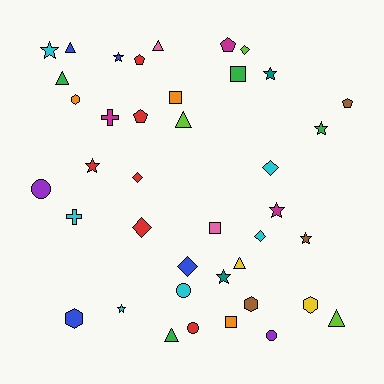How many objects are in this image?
There are 40 objects.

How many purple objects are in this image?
There are 2 purple objects.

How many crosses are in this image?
There are 2 crosses.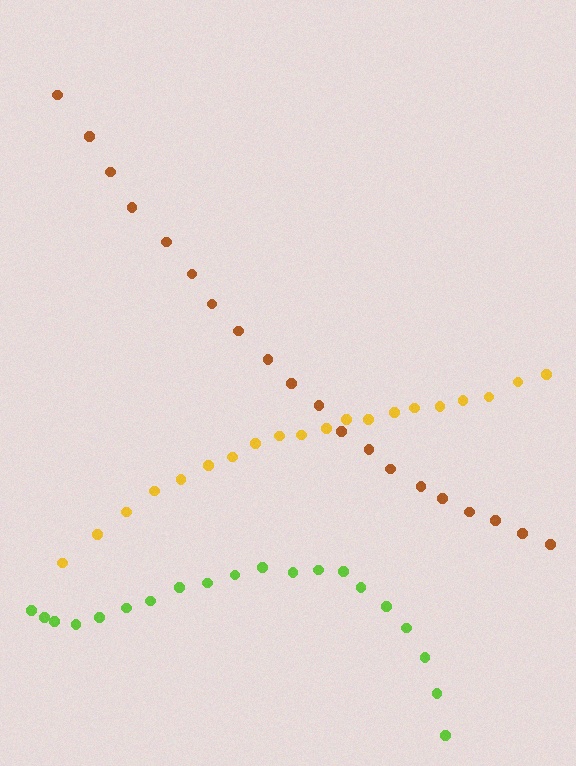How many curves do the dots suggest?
There are 3 distinct paths.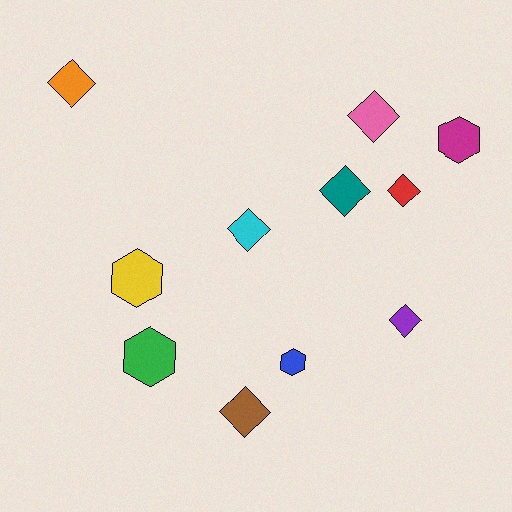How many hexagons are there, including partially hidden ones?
There are 4 hexagons.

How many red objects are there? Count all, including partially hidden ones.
There is 1 red object.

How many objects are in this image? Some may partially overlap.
There are 11 objects.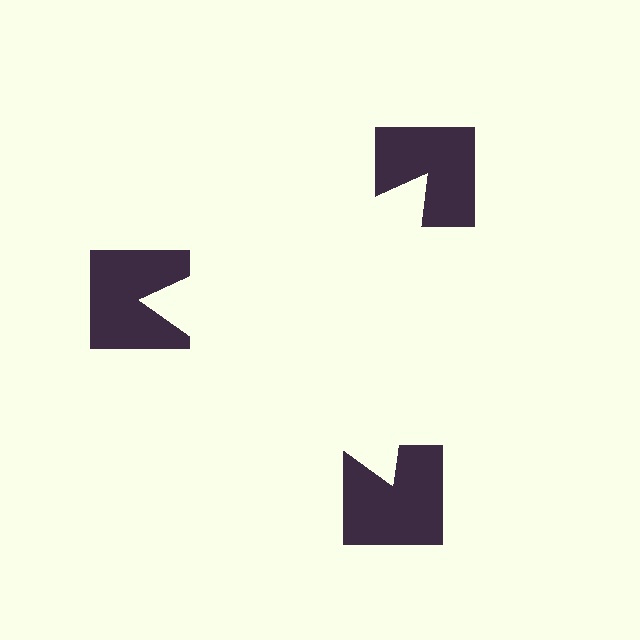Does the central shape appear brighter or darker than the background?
It typically appears slightly brighter than the background, even though no actual brightness change is drawn.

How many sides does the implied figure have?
3 sides.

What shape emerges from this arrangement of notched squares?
An illusory triangle — its edges are inferred from the aligned wedge cuts in the notched squares, not physically drawn.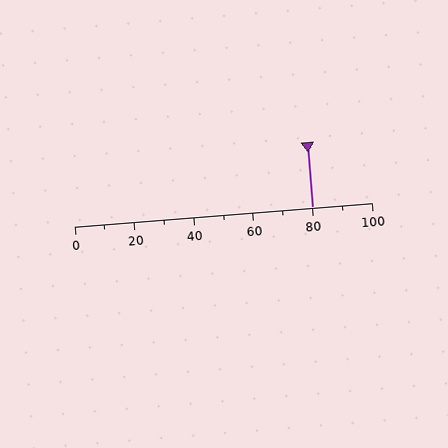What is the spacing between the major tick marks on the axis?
The major ticks are spaced 20 apart.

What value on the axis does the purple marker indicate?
The marker indicates approximately 80.